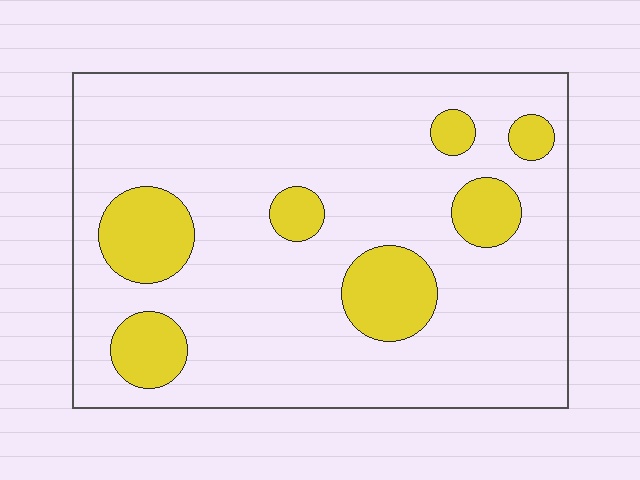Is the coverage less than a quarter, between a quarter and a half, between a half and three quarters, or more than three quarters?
Less than a quarter.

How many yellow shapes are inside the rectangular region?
7.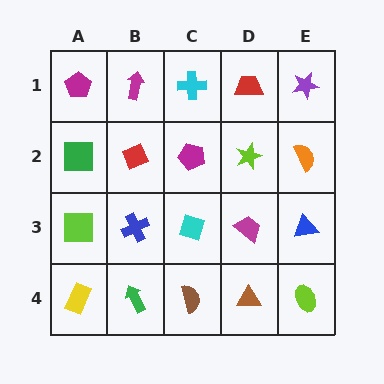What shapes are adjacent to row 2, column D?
A red trapezoid (row 1, column D), a magenta trapezoid (row 3, column D), a magenta pentagon (row 2, column C), an orange semicircle (row 2, column E).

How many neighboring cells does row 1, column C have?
3.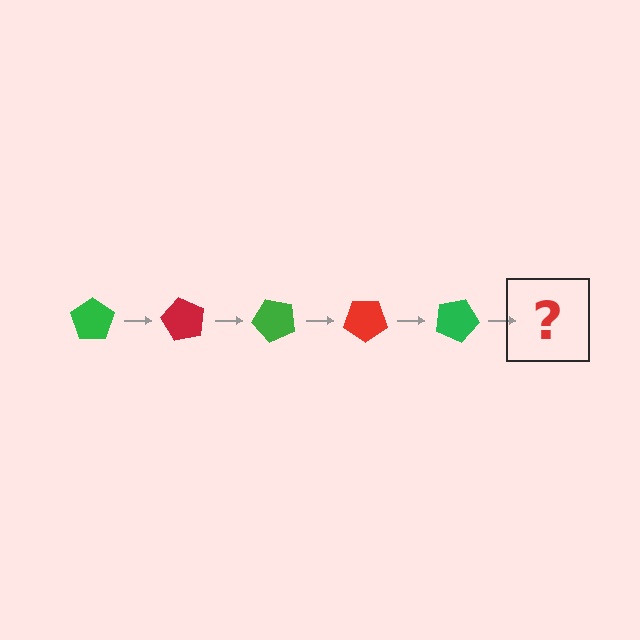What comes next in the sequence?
The next element should be a red pentagon, rotated 300 degrees from the start.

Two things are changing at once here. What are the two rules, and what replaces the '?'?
The two rules are that it rotates 60 degrees each step and the color cycles through green and red. The '?' should be a red pentagon, rotated 300 degrees from the start.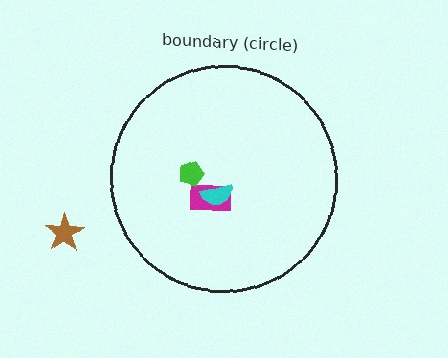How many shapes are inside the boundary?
3 inside, 1 outside.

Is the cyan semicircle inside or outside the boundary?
Inside.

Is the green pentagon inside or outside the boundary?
Inside.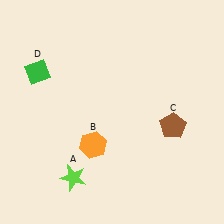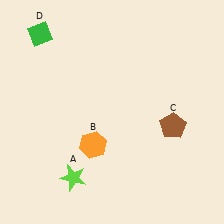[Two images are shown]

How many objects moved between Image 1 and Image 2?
1 object moved between the two images.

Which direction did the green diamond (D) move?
The green diamond (D) moved up.